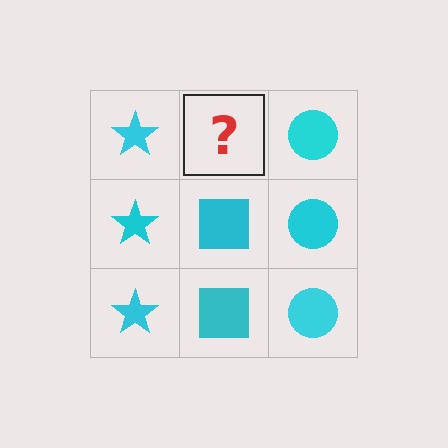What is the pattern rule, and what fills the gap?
The rule is that each column has a consistent shape. The gap should be filled with a cyan square.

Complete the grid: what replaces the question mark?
The question mark should be replaced with a cyan square.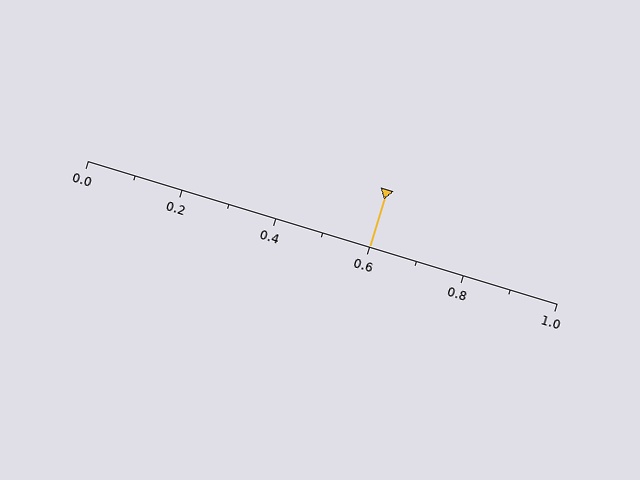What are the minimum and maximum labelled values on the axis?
The axis runs from 0.0 to 1.0.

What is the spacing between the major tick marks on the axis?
The major ticks are spaced 0.2 apart.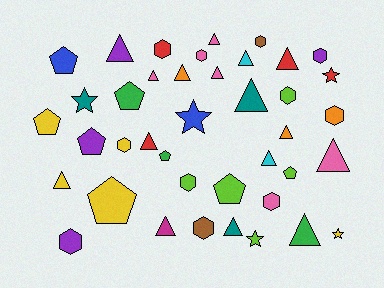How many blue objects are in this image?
There are 2 blue objects.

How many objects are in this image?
There are 40 objects.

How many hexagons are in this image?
There are 11 hexagons.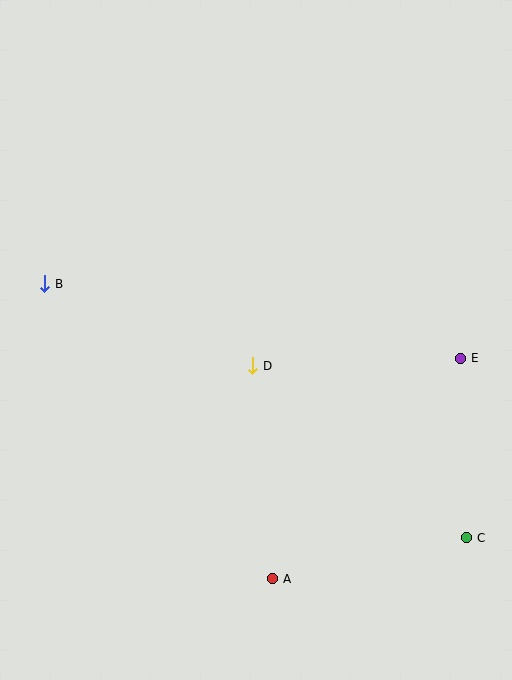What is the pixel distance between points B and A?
The distance between B and A is 373 pixels.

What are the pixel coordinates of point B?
Point B is at (45, 284).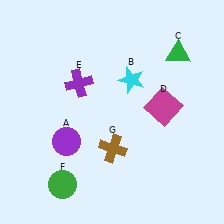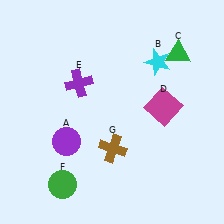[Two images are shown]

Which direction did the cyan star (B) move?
The cyan star (B) moved right.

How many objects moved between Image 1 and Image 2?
1 object moved between the two images.